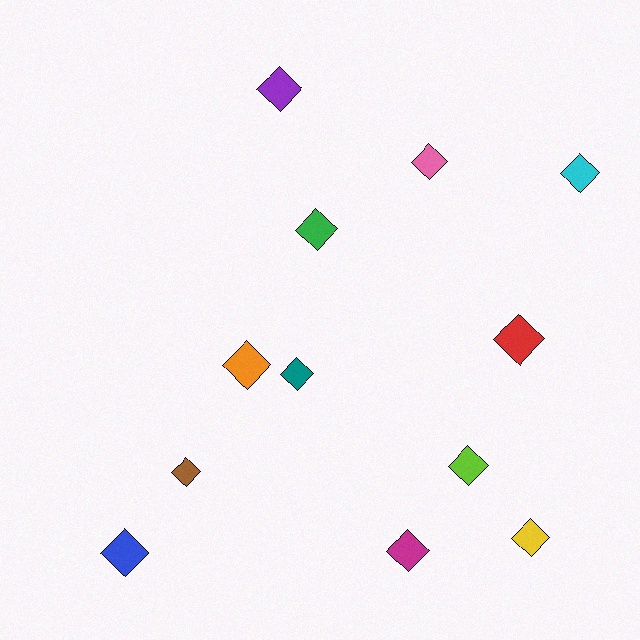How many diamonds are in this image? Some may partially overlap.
There are 12 diamonds.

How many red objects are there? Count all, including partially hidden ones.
There is 1 red object.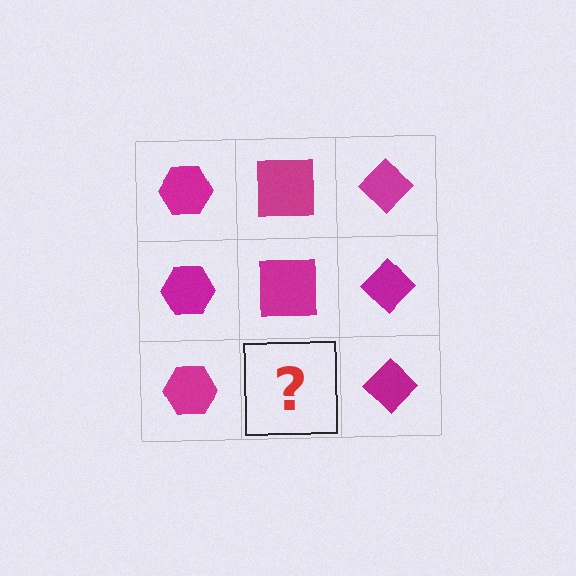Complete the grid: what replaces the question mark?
The question mark should be replaced with a magenta square.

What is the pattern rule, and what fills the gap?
The rule is that each column has a consistent shape. The gap should be filled with a magenta square.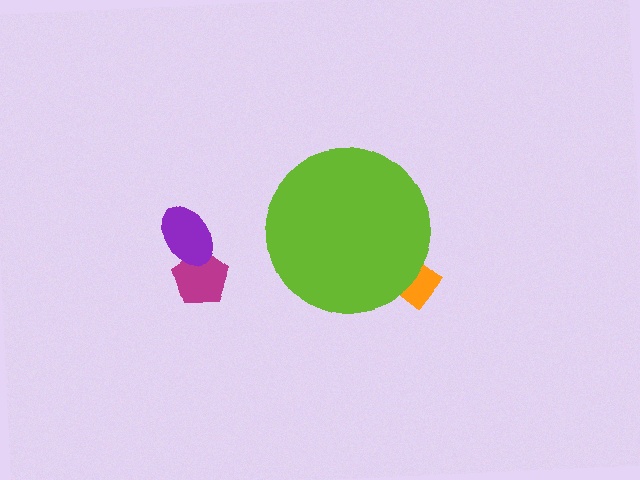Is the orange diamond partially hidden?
Yes, the orange diamond is partially hidden behind the lime circle.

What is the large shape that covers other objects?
A lime circle.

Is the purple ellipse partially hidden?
No, the purple ellipse is fully visible.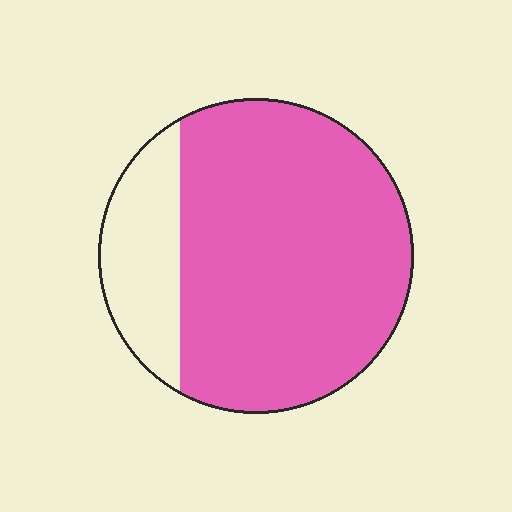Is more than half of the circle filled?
Yes.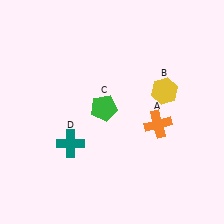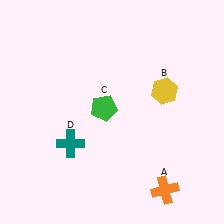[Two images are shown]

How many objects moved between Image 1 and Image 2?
1 object moved between the two images.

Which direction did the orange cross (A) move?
The orange cross (A) moved down.